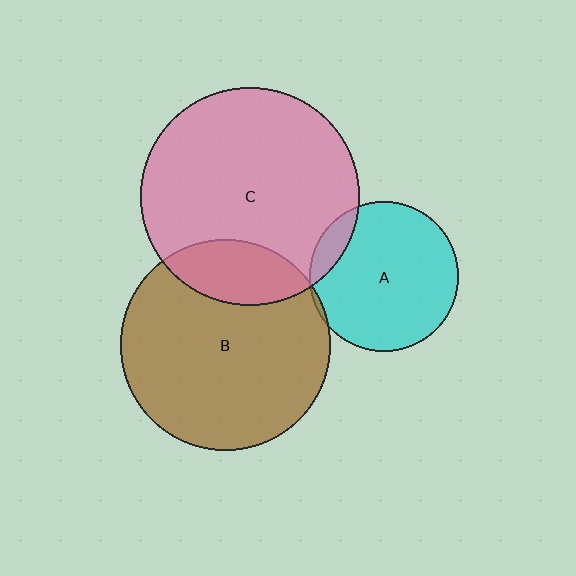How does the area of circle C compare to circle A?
Approximately 2.1 times.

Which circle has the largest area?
Circle C (pink).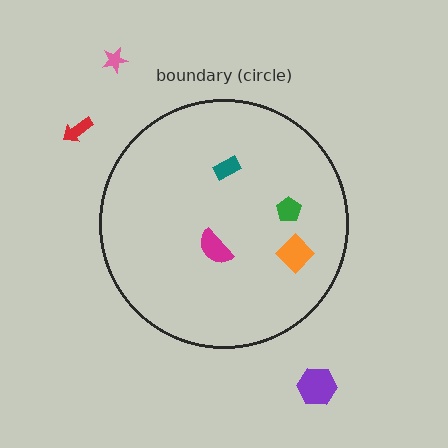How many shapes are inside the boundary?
4 inside, 3 outside.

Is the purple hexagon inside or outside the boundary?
Outside.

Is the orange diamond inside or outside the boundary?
Inside.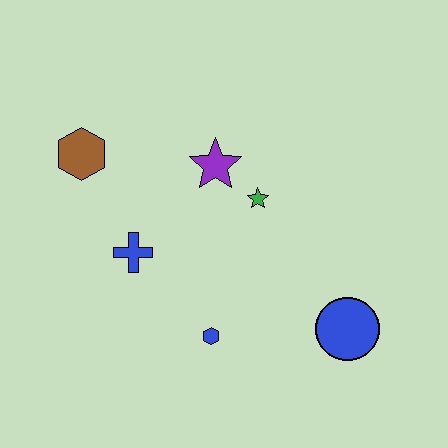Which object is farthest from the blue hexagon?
The brown hexagon is farthest from the blue hexagon.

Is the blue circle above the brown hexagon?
No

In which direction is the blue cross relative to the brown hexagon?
The blue cross is below the brown hexagon.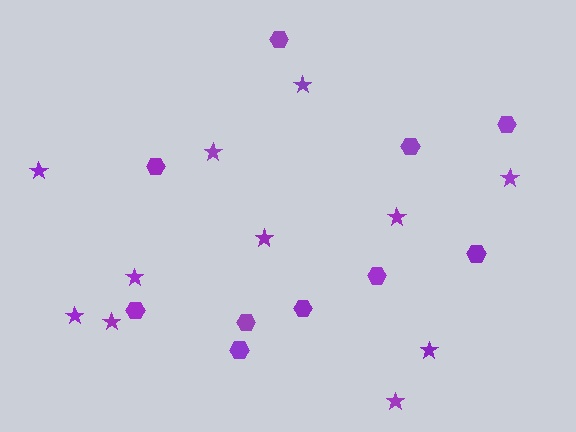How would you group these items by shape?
There are 2 groups: one group of stars (11) and one group of hexagons (10).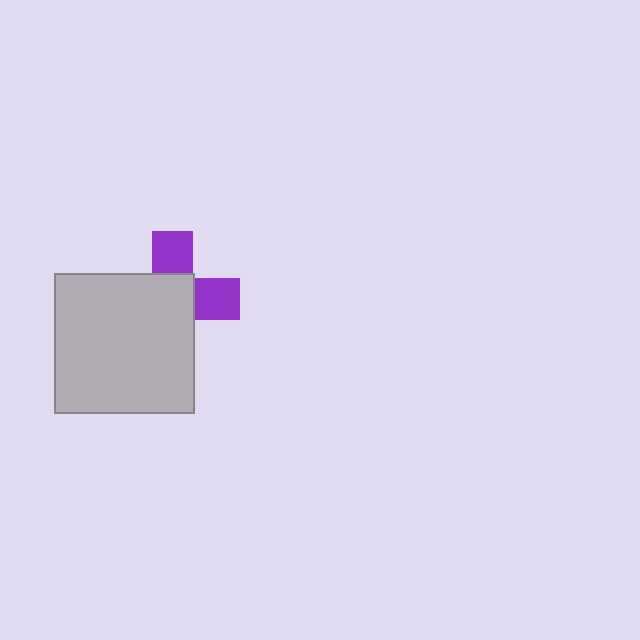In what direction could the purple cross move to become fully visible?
The purple cross could move toward the upper-right. That would shift it out from behind the light gray square entirely.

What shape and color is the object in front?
The object in front is a light gray square.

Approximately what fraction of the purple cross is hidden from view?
Roughly 63% of the purple cross is hidden behind the light gray square.